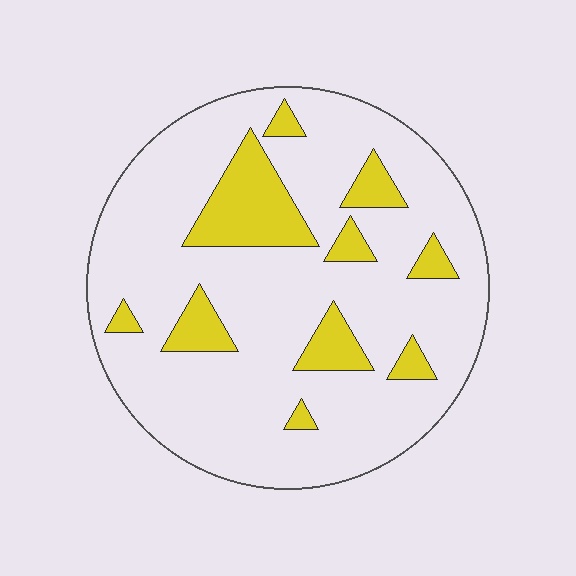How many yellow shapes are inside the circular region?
10.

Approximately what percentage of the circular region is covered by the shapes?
Approximately 15%.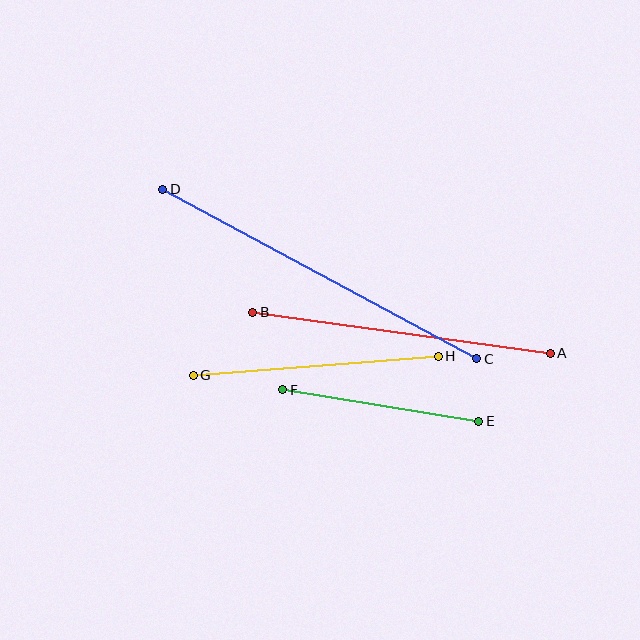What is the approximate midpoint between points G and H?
The midpoint is at approximately (316, 366) pixels.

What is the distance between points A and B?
The distance is approximately 301 pixels.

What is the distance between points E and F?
The distance is approximately 198 pixels.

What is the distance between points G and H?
The distance is approximately 246 pixels.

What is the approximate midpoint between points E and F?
The midpoint is at approximately (381, 406) pixels.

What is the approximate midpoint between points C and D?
The midpoint is at approximately (320, 274) pixels.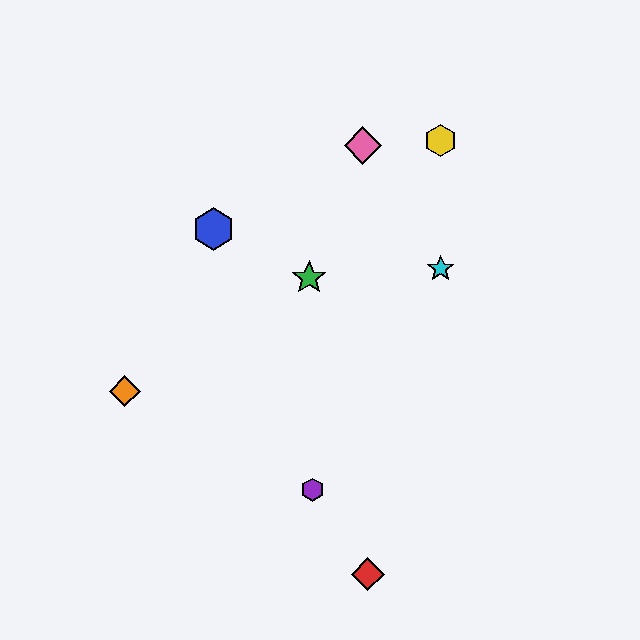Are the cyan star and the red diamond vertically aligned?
No, the cyan star is at x≈441 and the red diamond is at x≈368.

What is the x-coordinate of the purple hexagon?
The purple hexagon is at x≈313.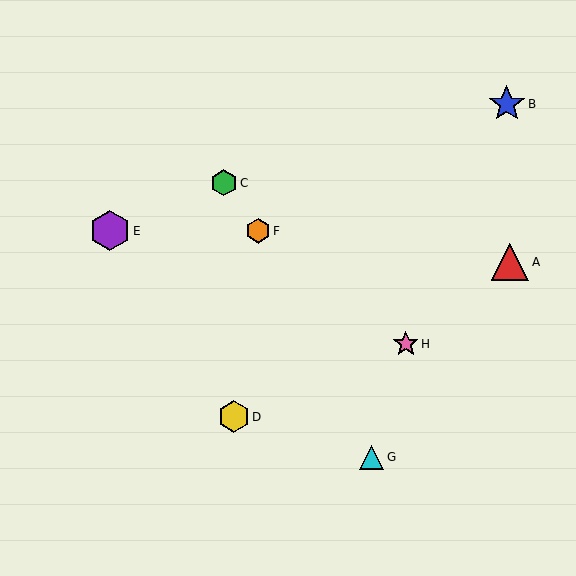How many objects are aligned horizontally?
2 objects (E, F) are aligned horizontally.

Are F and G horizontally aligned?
No, F is at y≈231 and G is at y≈457.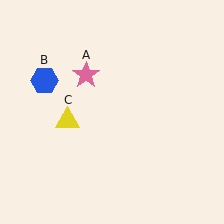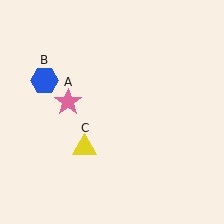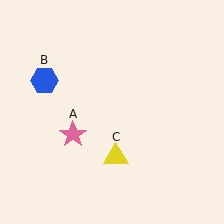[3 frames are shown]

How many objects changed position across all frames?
2 objects changed position: pink star (object A), yellow triangle (object C).